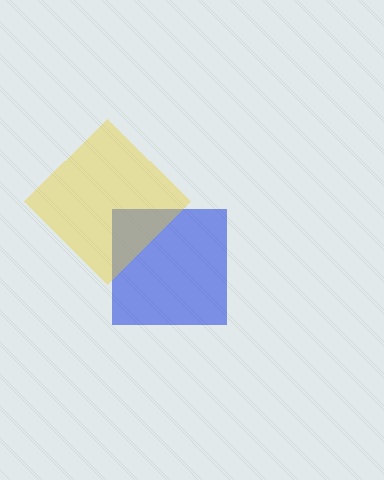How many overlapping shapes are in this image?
There are 2 overlapping shapes in the image.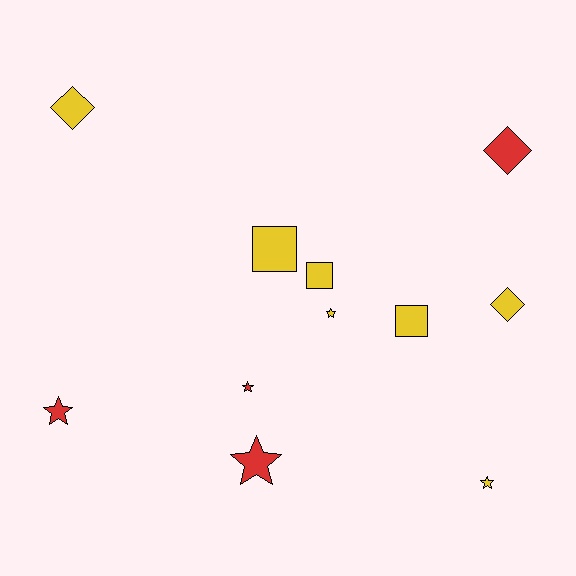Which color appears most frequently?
Yellow, with 7 objects.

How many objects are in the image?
There are 11 objects.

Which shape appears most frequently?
Star, with 5 objects.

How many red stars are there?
There are 3 red stars.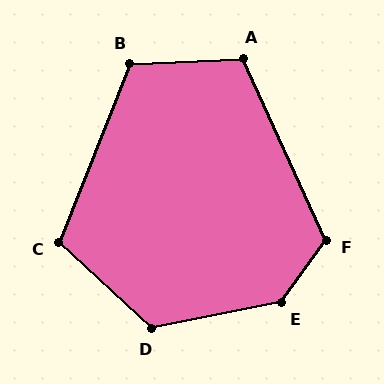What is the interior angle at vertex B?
Approximately 114 degrees (obtuse).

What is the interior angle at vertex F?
Approximately 120 degrees (obtuse).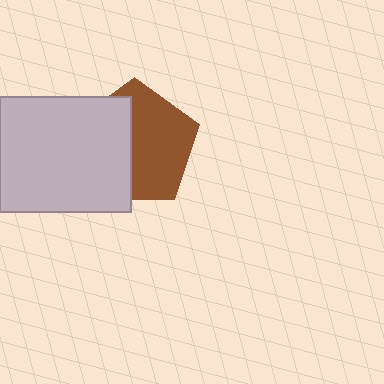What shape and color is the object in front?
The object in front is a light gray rectangle.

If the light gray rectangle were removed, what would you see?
You would see the complete brown pentagon.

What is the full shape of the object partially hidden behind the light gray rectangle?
The partially hidden object is a brown pentagon.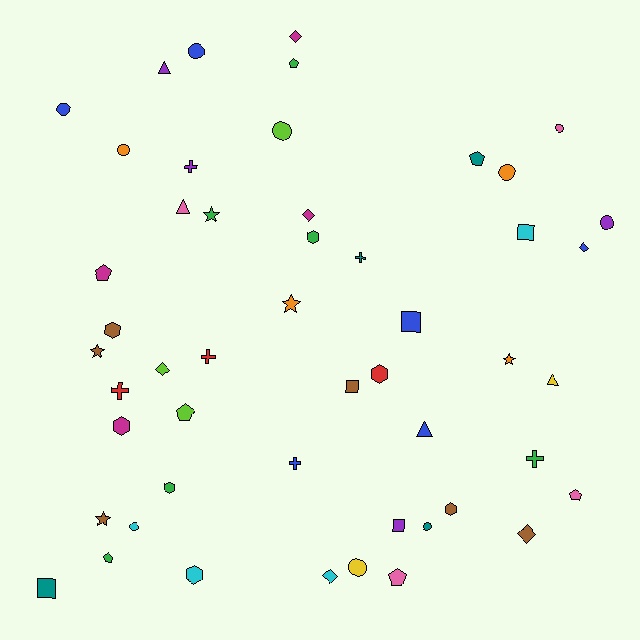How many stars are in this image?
There are 5 stars.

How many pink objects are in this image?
There are 4 pink objects.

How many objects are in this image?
There are 50 objects.